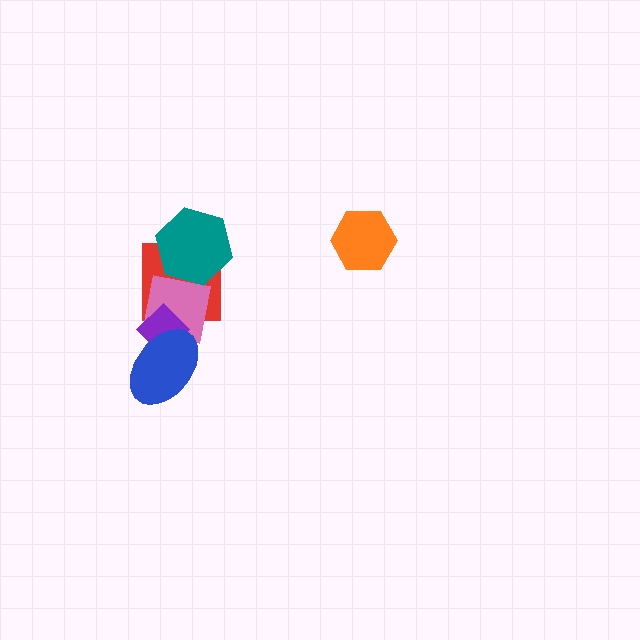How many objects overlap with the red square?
3 objects overlap with the red square.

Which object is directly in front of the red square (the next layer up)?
The pink square is directly in front of the red square.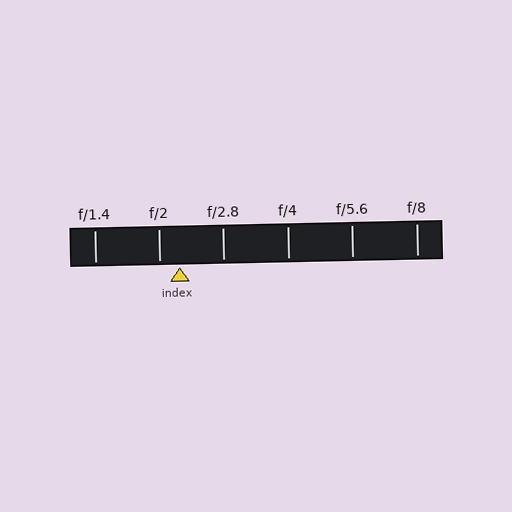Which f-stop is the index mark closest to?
The index mark is closest to f/2.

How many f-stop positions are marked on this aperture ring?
There are 6 f-stop positions marked.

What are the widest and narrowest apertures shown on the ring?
The widest aperture shown is f/1.4 and the narrowest is f/8.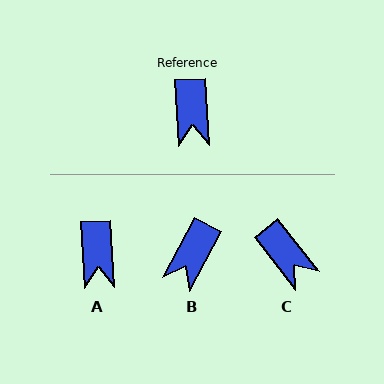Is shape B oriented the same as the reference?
No, it is off by about 31 degrees.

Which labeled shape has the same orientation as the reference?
A.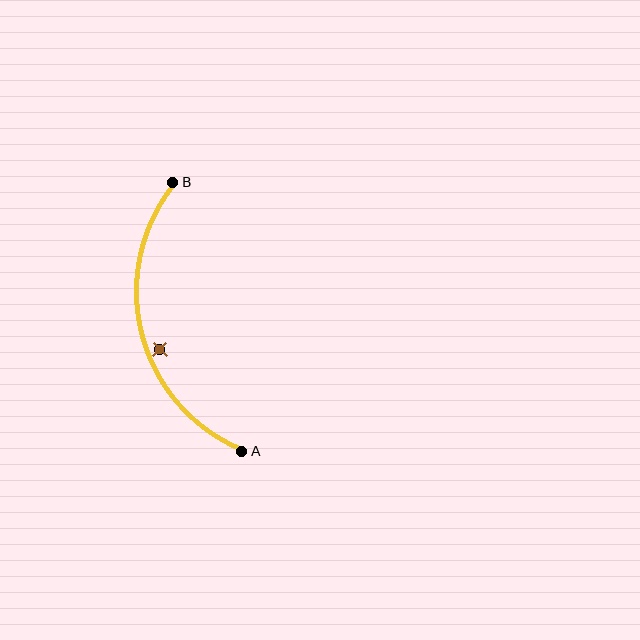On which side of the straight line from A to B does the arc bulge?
The arc bulges to the left of the straight line connecting A and B.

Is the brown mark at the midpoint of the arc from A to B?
No — the brown mark does not lie on the arc at all. It sits slightly inside the curve.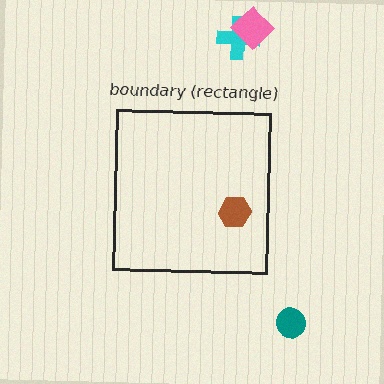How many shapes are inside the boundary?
1 inside, 3 outside.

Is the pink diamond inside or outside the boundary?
Outside.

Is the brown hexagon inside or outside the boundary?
Inside.